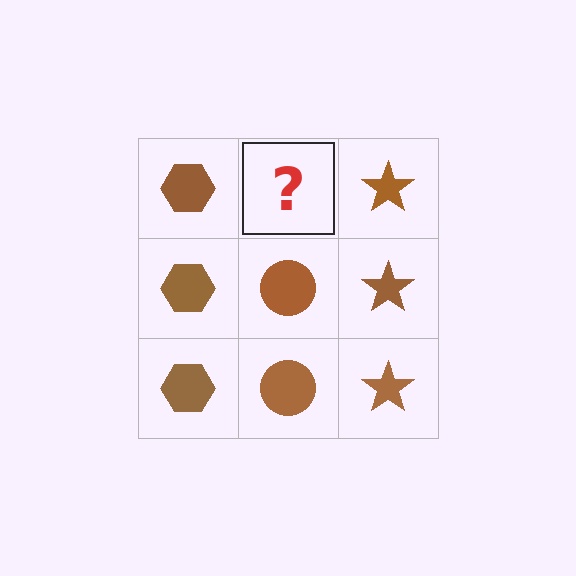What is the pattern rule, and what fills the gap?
The rule is that each column has a consistent shape. The gap should be filled with a brown circle.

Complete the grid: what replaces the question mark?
The question mark should be replaced with a brown circle.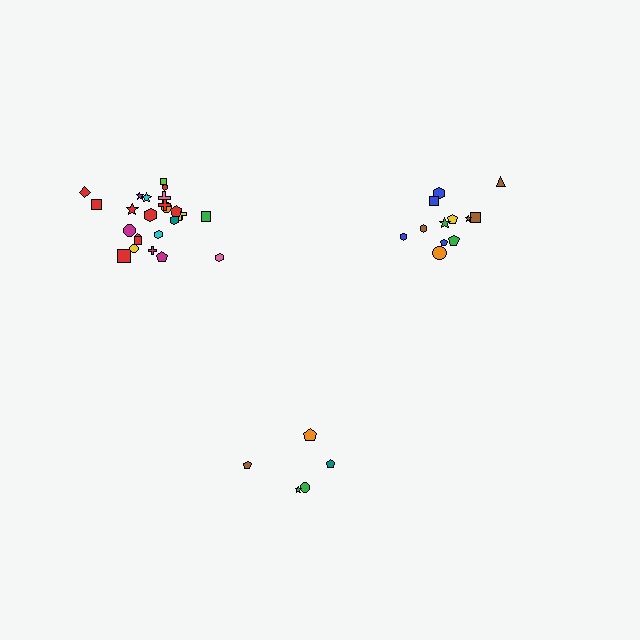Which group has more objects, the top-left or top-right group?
The top-left group.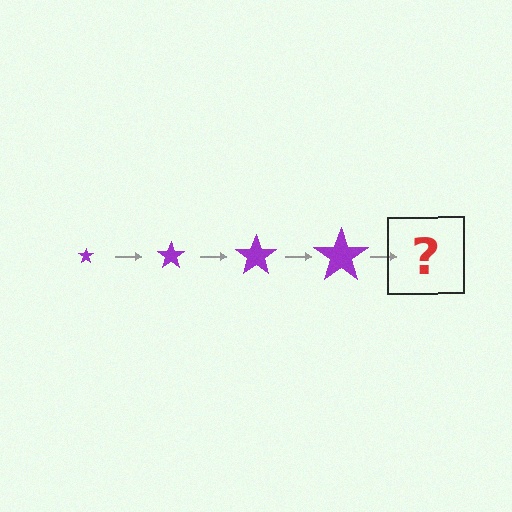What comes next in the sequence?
The next element should be a purple star, larger than the previous one.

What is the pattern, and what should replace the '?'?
The pattern is that the star gets progressively larger each step. The '?' should be a purple star, larger than the previous one.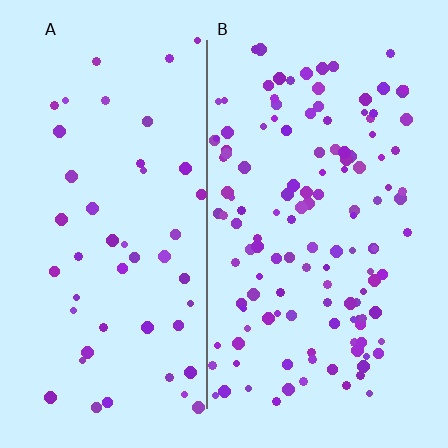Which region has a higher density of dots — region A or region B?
B (the right).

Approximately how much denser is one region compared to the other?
Approximately 2.7× — region B over region A.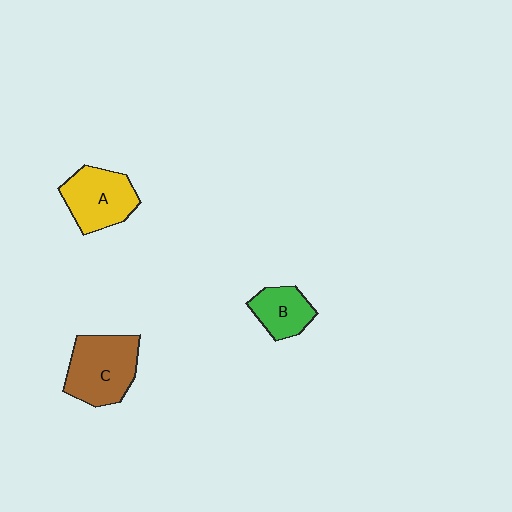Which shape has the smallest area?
Shape B (green).